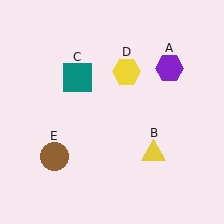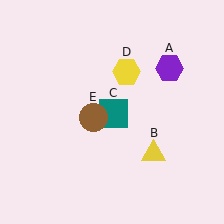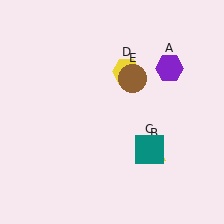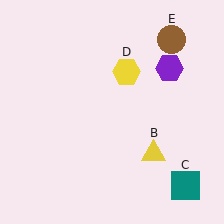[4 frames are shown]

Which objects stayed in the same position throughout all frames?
Purple hexagon (object A) and yellow triangle (object B) and yellow hexagon (object D) remained stationary.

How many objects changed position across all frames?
2 objects changed position: teal square (object C), brown circle (object E).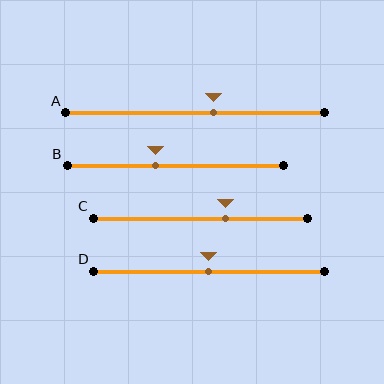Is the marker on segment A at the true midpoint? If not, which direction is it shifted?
No, the marker on segment A is shifted to the right by about 7% of the segment length.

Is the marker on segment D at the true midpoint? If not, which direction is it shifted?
Yes, the marker on segment D is at the true midpoint.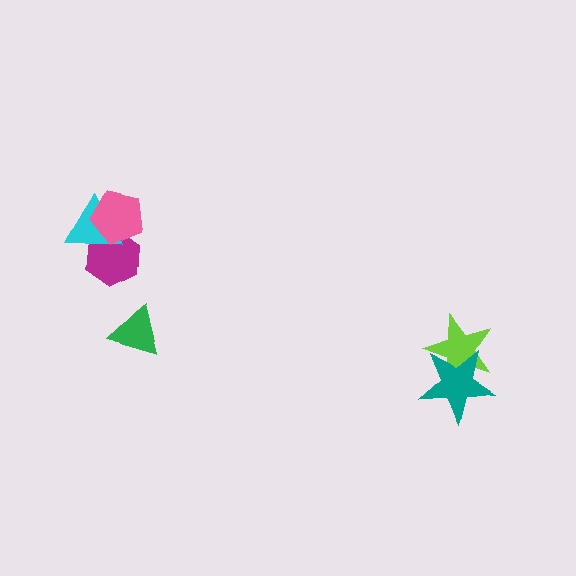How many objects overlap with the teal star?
1 object overlaps with the teal star.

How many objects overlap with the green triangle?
0 objects overlap with the green triangle.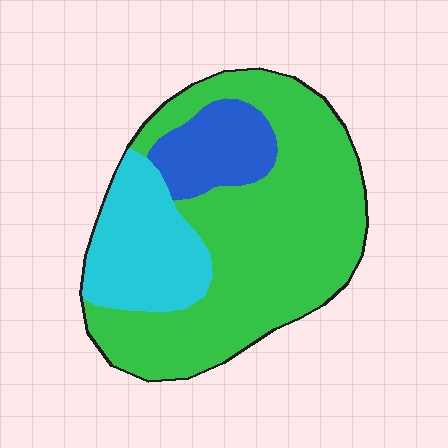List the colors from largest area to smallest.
From largest to smallest: green, cyan, blue.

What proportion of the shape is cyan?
Cyan covers about 20% of the shape.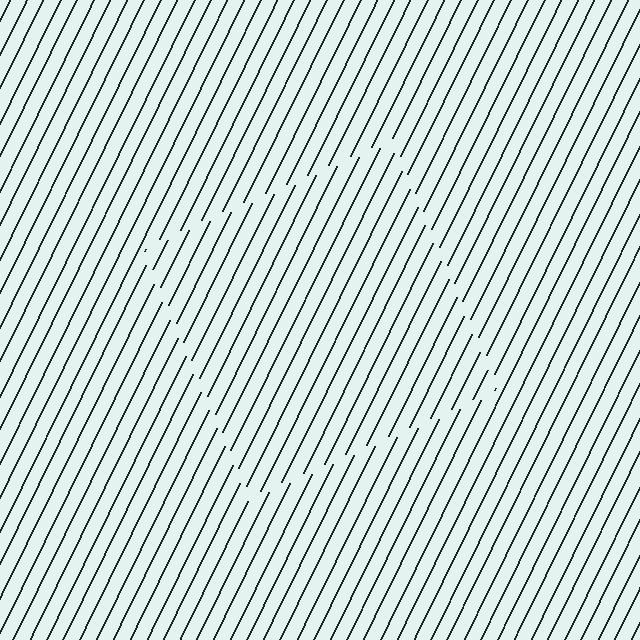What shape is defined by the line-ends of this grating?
An illusory square. The interior of the shape contains the same grating, shifted by half a period — the contour is defined by the phase discontinuity where line-ends from the inner and outer gratings abut.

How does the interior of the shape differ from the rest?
The interior of the shape contains the same grating, shifted by half a period — the contour is defined by the phase discontinuity where line-ends from the inner and outer gratings abut.